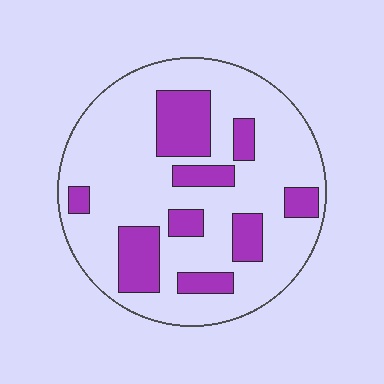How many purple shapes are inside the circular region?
9.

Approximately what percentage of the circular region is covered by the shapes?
Approximately 25%.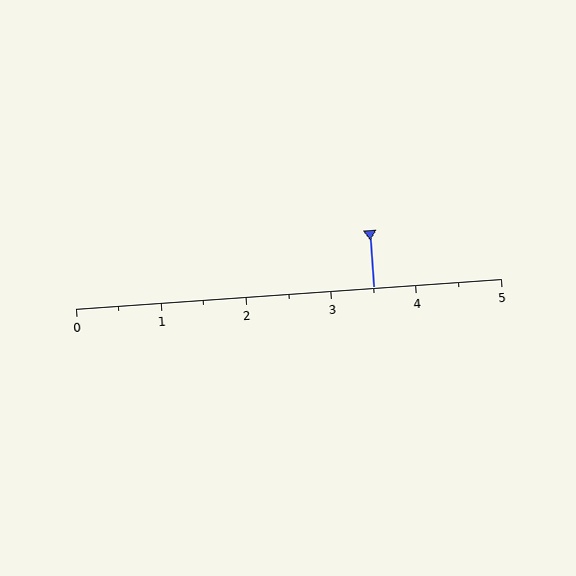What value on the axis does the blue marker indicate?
The marker indicates approximately 3.5.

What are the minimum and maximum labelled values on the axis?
The axis runs from 0 to 5.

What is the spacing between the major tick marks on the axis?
The major ticks are spaced 1 apart.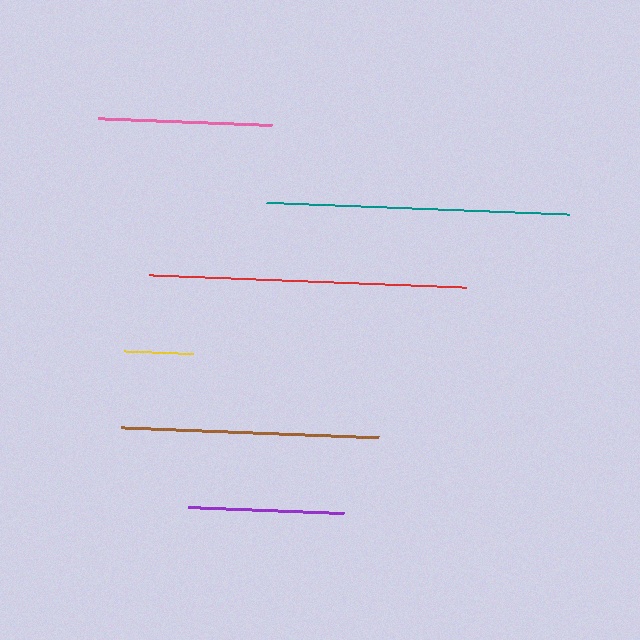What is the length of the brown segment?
The brown segment is approximately 258 pixels long.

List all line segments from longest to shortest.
From longest to shortest: red, teal, brown, pink, purple, yellow.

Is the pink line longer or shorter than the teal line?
The teal line is longer than the pink line.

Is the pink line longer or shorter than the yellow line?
The pink line is longer than the yellow line.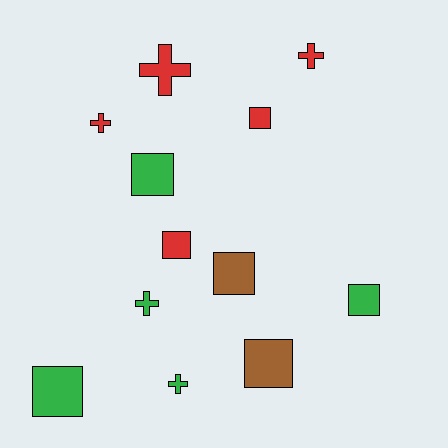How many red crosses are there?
There are 3 red crosses.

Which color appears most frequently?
Red, with 5 objects.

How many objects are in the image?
There are 12 objects.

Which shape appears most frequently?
Square, with 7 objects.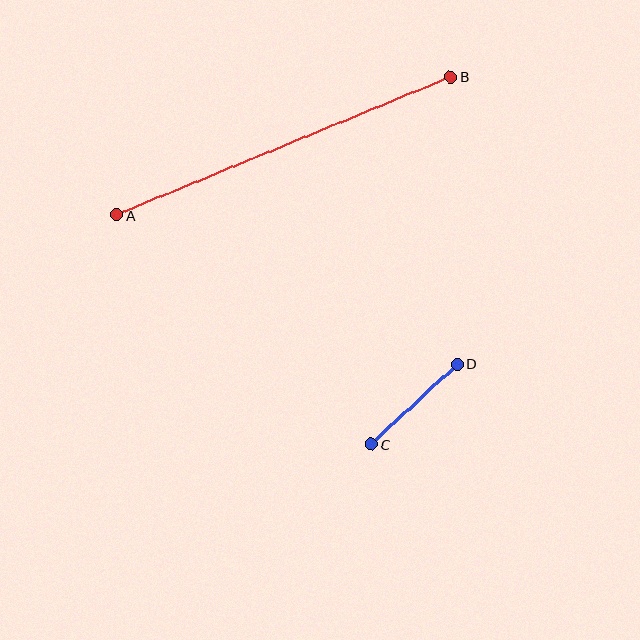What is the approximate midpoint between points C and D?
The midpoint is at approximately (414, 404) pixels.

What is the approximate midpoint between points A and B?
The midpoint is at approximately (284, 146) pixels.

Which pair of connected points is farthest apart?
Points A and B are farthest apart.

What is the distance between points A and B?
The distance is approximately 361 pixels.